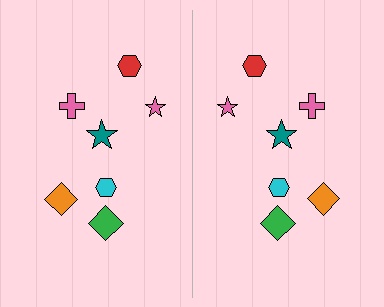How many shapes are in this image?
There are 14 shapes in this image.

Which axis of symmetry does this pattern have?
The pattern has a vertical axis of symmetry running through the center of the image.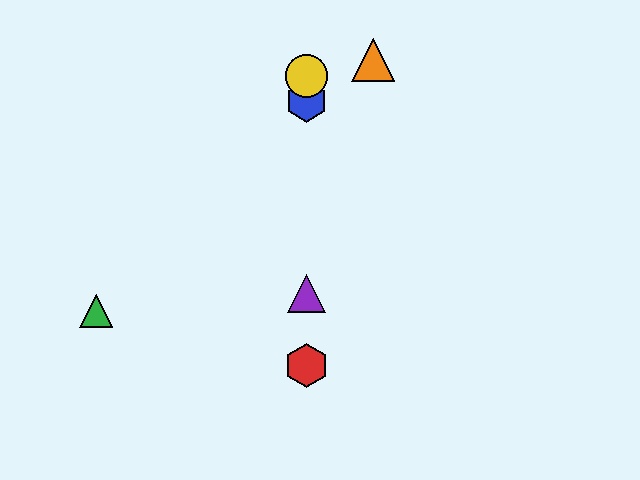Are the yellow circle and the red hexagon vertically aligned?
Yes, both are at x≈307.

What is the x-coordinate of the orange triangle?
The orange triangle is at x≈373.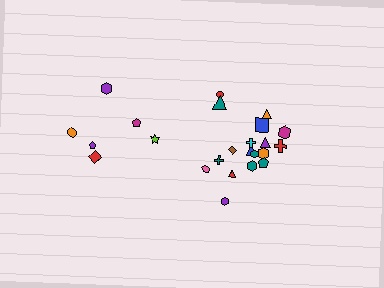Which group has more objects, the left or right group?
The right group.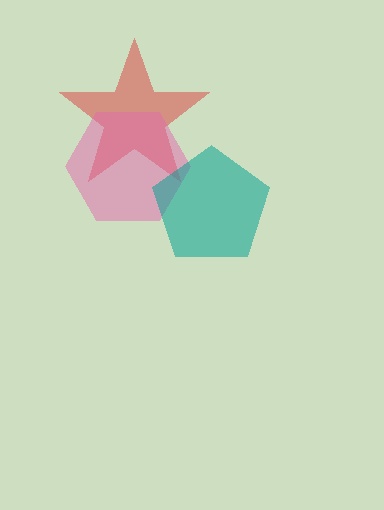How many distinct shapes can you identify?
There are 3 distinct shapes: a red star, a pink hexagon, a teal pentagon.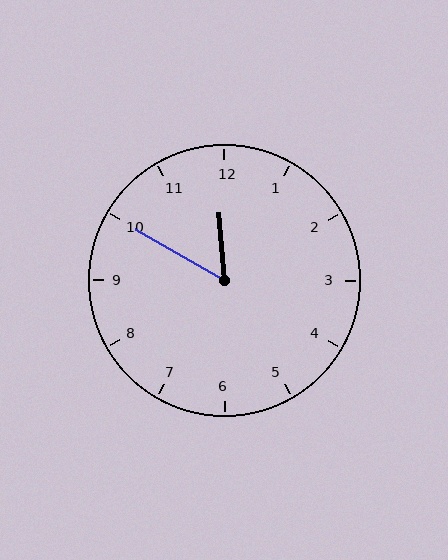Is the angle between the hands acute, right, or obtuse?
It is acute.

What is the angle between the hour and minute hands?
Approximately 55 degrees.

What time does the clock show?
11:50.